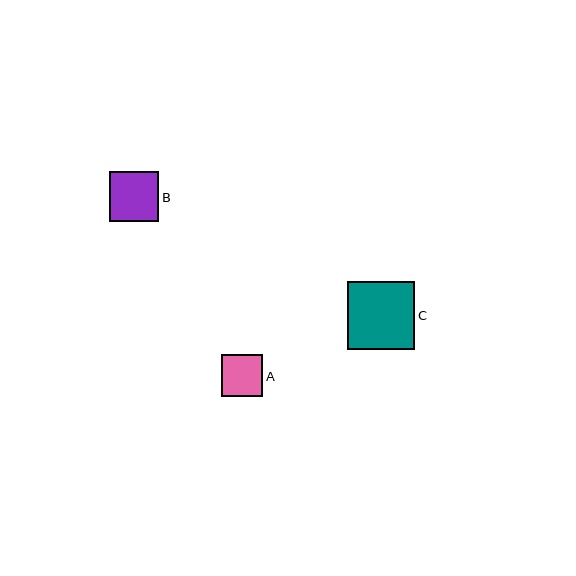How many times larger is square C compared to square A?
Square C is approximately 1.6 times the size of square A.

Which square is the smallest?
Square A is the smallest with a size of approximately 41 pixels.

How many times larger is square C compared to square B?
Square C is approximately 1.4 times the size of square B.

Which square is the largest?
Square C is the largest with a size of approximately 68 pixels.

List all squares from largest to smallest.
From largest to smallest: C, B, A.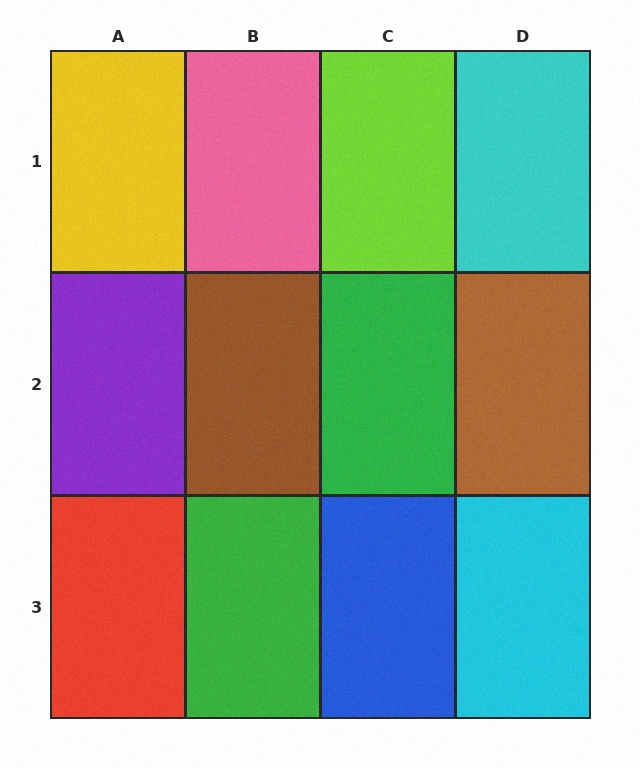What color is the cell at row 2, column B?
Brown.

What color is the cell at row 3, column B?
Green.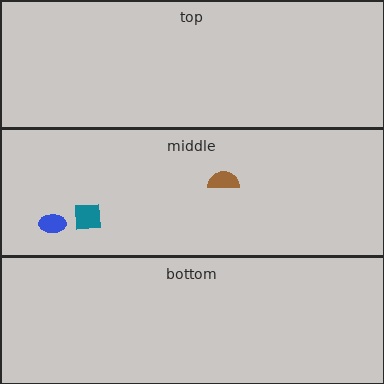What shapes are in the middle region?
The teal square, the brown semicircle, the blue ellipse.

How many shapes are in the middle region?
3.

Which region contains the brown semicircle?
The middle region.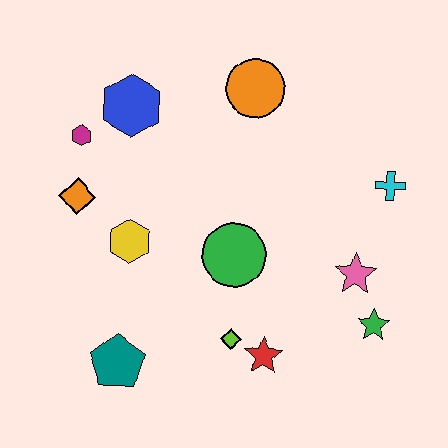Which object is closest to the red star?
The lime diamond is closest to the red star.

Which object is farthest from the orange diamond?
The green star is farthest from the orange diamond.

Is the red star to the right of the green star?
No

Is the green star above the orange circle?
No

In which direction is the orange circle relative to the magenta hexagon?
The orange circle is to the right of the magenta hexagon.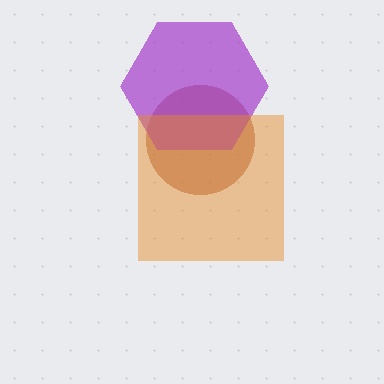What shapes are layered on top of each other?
The layered shapes are: a brown circle, a purple hexagon, an orange square.